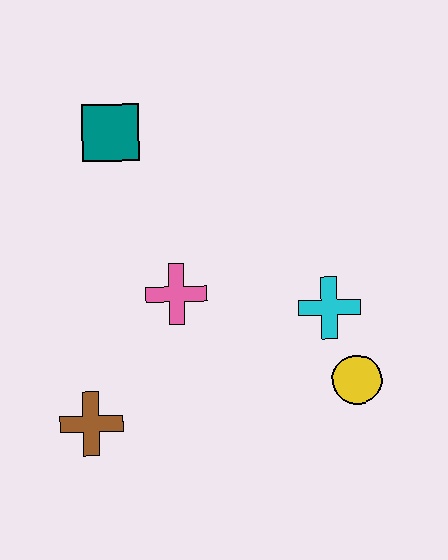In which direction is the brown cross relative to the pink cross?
The brown cross is below the pink cross.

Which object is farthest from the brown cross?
The teal square is farthest from the brown cross.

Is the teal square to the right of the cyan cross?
No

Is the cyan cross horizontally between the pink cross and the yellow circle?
Yes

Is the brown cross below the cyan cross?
Yes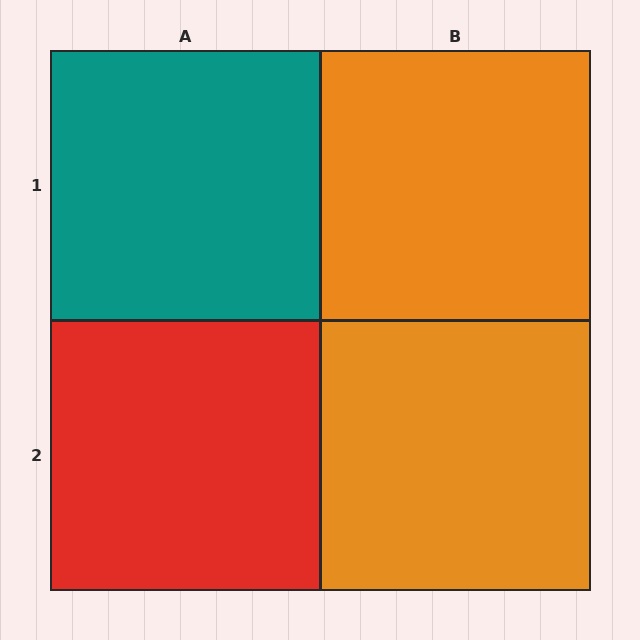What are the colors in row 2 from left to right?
Red, orange.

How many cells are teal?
1 cell is teal.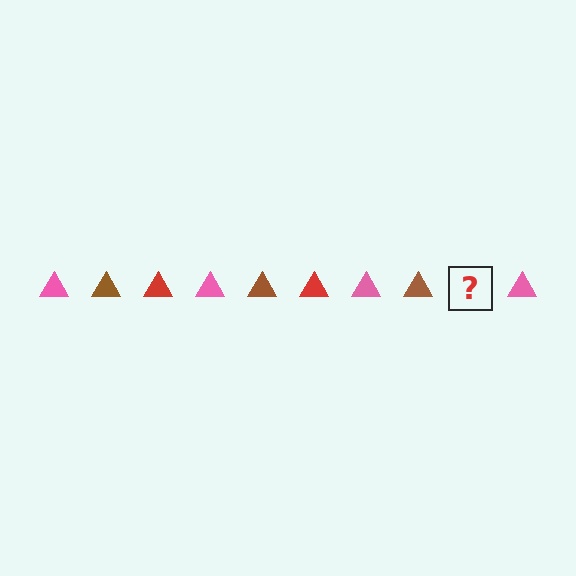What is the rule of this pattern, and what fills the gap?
The rule is that the pattern cycles through pink, brown, red triangles. The gap should be filled with a red triangle.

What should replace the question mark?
The question mark should be replaced with a red triangle.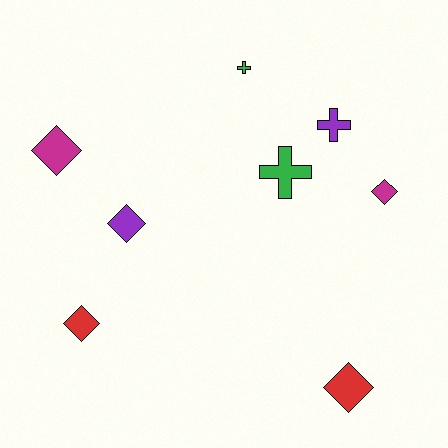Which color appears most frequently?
Green, with 2 objects.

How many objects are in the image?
There are 8 objects.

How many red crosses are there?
There are no red crosses.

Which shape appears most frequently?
Diamond, with 5 objects.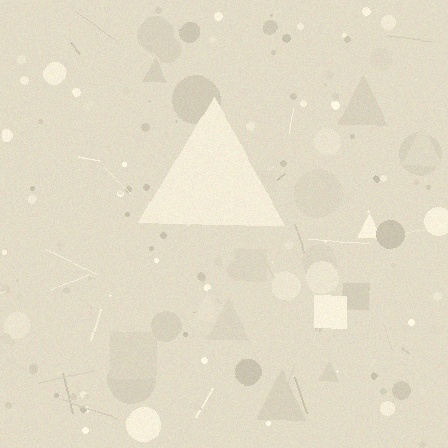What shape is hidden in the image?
A triangle is hidden in the image.